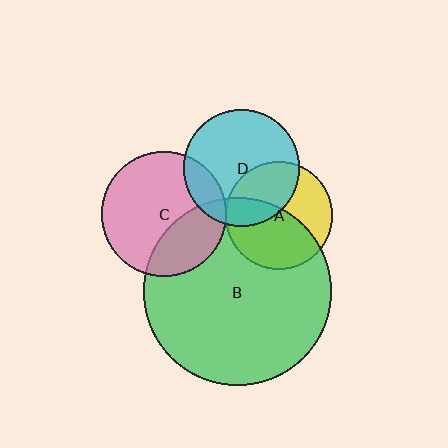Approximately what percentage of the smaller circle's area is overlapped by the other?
Approximately 15%.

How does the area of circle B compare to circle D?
Approximately 2.6 times.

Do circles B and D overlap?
Yes.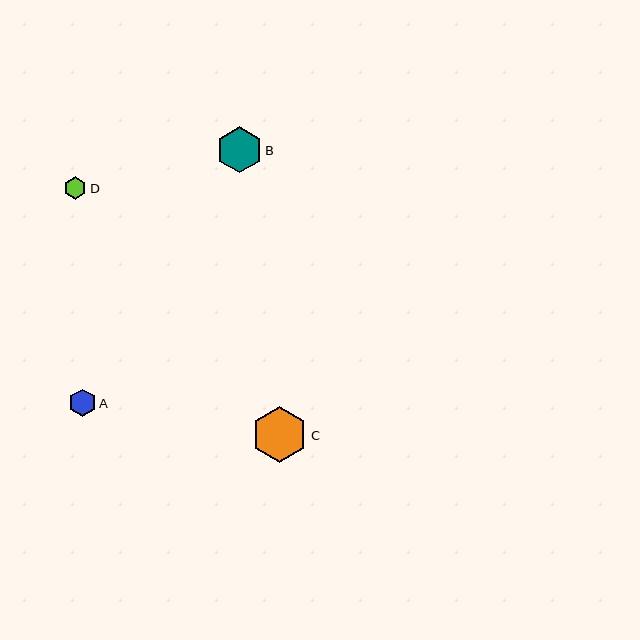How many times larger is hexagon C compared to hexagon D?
Hexagon C is approximately 2.5 times the size of hexagon D.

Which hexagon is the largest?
Hexagon C is the largest with a size of approximately 56 pixels.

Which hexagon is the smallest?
Hexagon D is the smallest with a size of approximately 23 pixels.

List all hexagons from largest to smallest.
From largest to smallest: C, B, A, D.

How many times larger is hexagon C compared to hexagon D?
Hexagon C is approximately 2.5 times the size of hexagon D.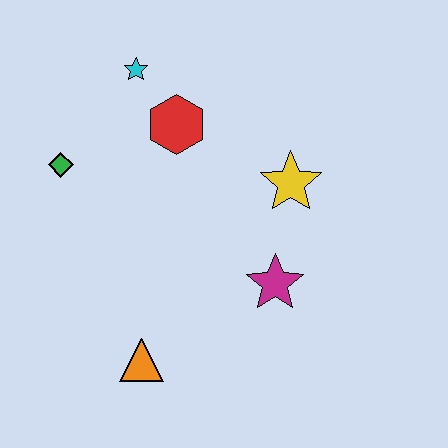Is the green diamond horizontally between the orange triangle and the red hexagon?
No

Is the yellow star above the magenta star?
Yes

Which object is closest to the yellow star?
The magenta star is closest to the yellow star.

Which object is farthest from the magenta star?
The cyan star is farthest from the magenta star.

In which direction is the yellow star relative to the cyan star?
The yellow star is to the right of the cyan star.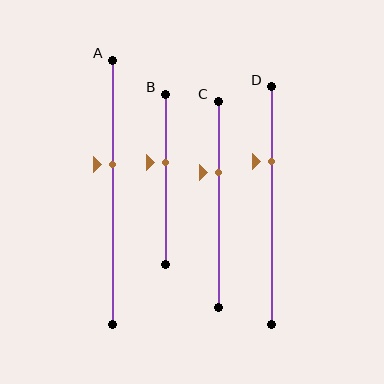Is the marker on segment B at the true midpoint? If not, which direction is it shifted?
No, the marker on segment B is shifted upward by about 10% of the segment length.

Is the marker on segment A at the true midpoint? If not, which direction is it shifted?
No, the marker on segment A is shifted upward by about 11% of the segment length.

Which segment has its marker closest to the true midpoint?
Segment B has its marker closest to the true midpoint.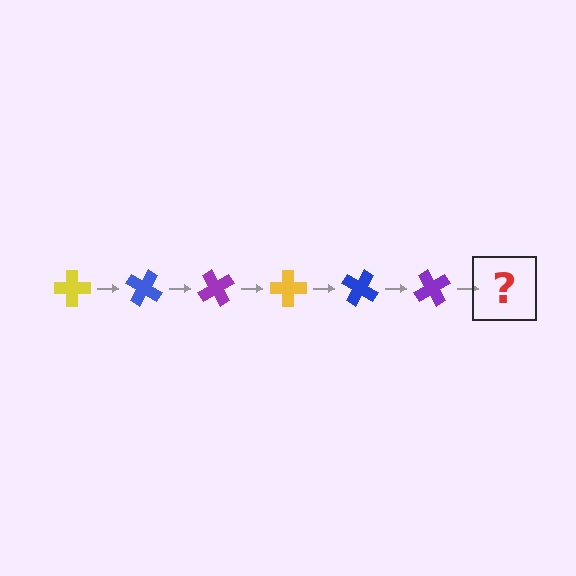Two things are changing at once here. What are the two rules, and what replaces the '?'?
The two rules are that it rotates 30 degrees each step and the color cycles through yellow, blue, and purple. The '?' should be a yellow cross, rotated 180 degrees from the start.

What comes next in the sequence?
The next element should be a yellow cross, rotated 180 degrees from the start.